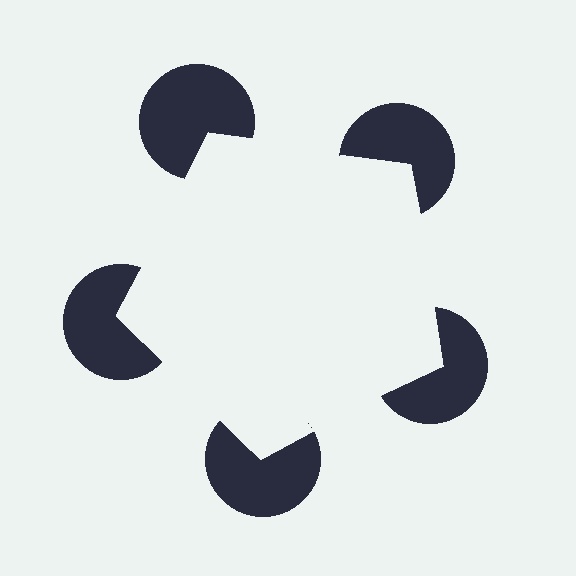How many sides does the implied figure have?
5 sides.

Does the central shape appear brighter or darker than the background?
It typically appears slightly brighter than the background, even though no actual brightness change is drawn.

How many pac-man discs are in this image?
There are 5 — one at each vertex of the illusory pentagon.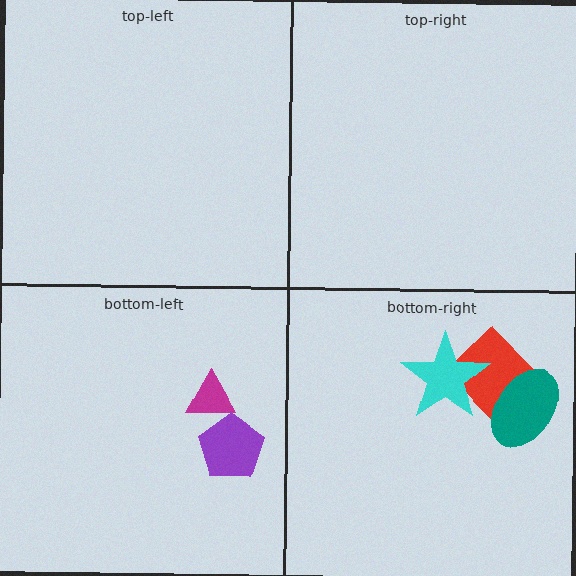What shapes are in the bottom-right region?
The red diamond, the cyan star, the teal ellipse.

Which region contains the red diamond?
The bottom-right region.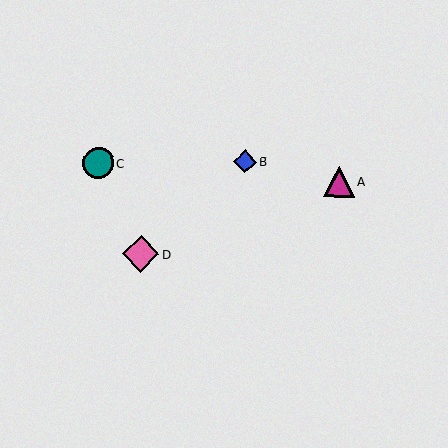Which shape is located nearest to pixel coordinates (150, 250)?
The pink diamond (labeled D) at (141, 254) is nearest to that location.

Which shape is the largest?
The pink diamond (labeled D) is the largest.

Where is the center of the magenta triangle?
The center of the magenta triangle is at (339, 182).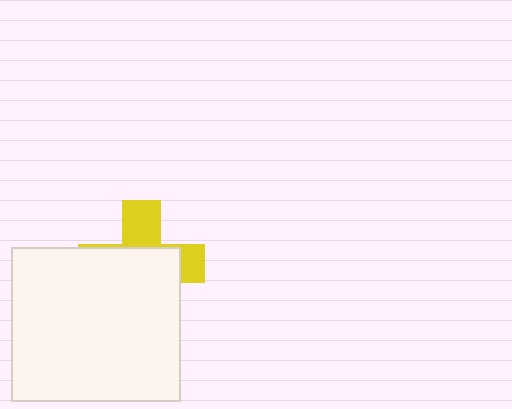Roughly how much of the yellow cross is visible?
A small part of it is visible (roughly 36%).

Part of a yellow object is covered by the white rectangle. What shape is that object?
It is a cross.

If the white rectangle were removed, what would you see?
You would see the complete yellow cross.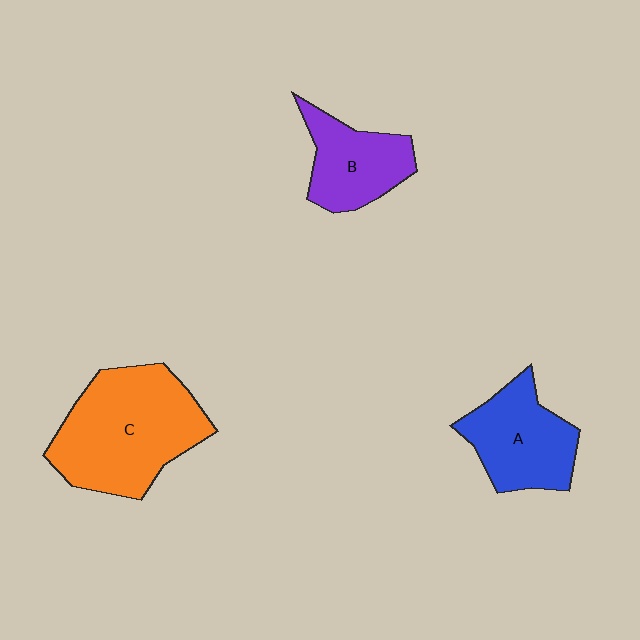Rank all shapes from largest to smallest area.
From largest to smallest: C (orange), A (blue), B (purple).